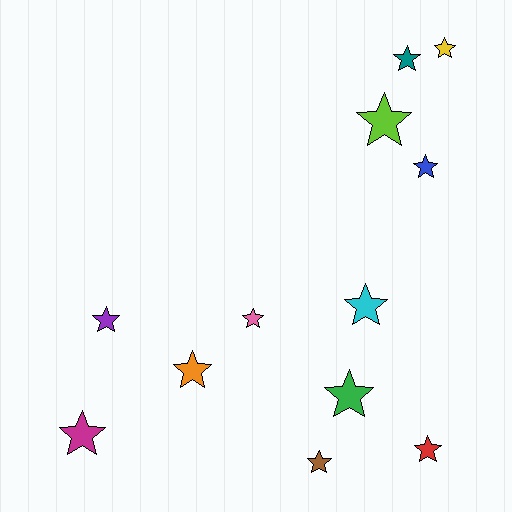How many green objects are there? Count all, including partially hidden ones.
There is 1 green object.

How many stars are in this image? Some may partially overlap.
There are 12 stars.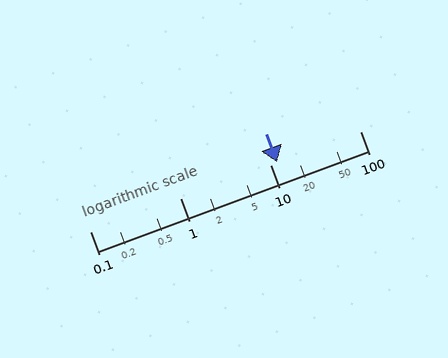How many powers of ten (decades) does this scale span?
The scale spans 3 decades, from 0.1 to 100.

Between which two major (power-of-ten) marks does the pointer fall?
The pointer is between 10 and 100.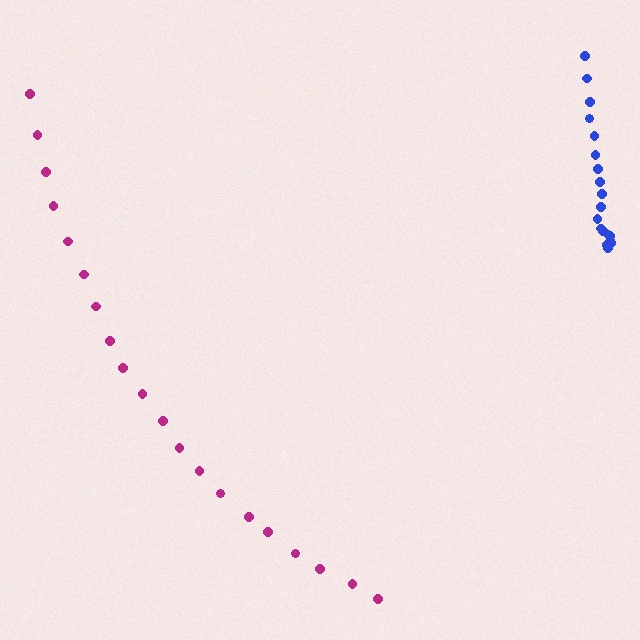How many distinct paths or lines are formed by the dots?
There are 2 distinct paths.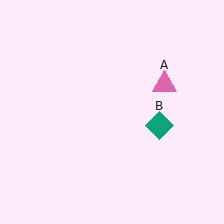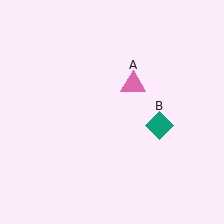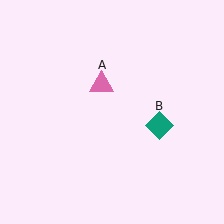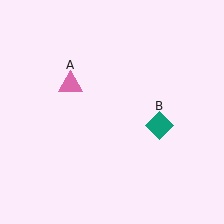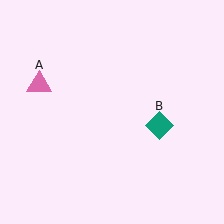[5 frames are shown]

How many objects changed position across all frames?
1 object changed position: pink triangle (object A).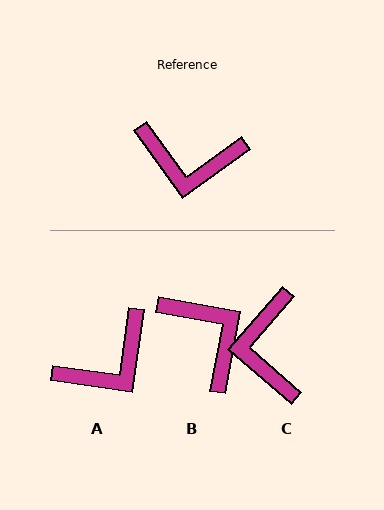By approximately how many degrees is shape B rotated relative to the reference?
Approximately 134 degrees counter-clockwise.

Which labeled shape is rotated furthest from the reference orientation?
B, about 134 degrees away.